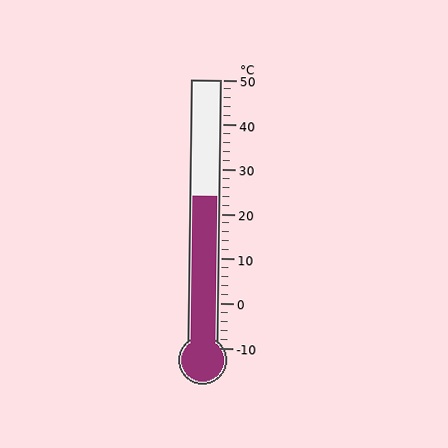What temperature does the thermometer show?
The thermometer shows approximately 24°C.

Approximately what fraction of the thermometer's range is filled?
The thermometer is filled to approximately 55% of its range.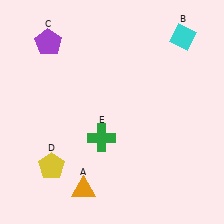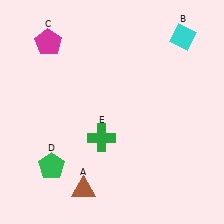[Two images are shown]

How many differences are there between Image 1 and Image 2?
There are 3 differences between the two images.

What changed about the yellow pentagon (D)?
In Image 1, D is yellow. In Image 2, it changed to green.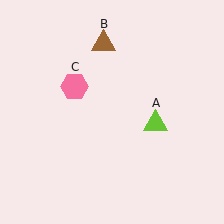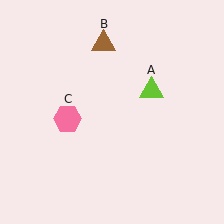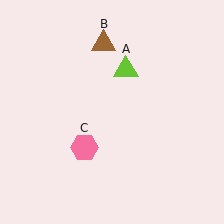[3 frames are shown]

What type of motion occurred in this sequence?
The lime triangle (object A), pink hexagon (object C) rotated counterclockwise around the center of the scene.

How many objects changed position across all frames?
2 objects changed position: lime triangle (object A), pink hexagon (object C).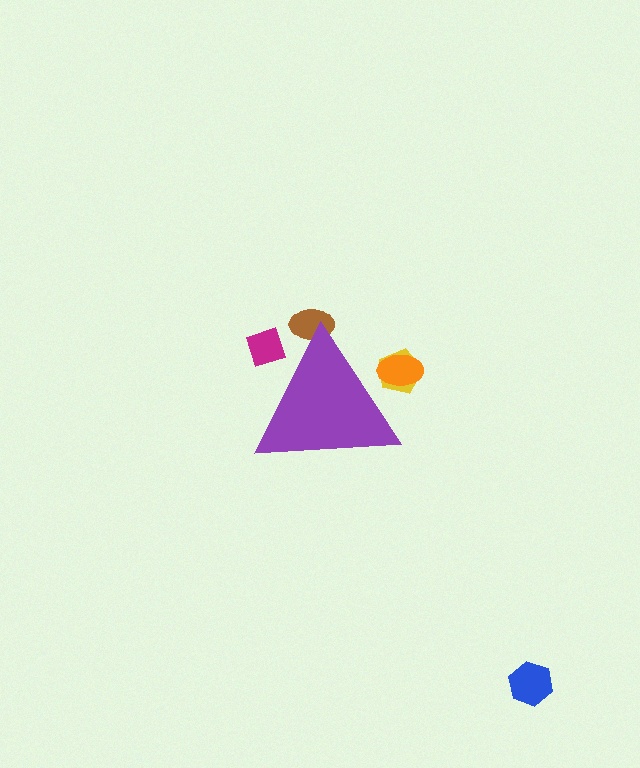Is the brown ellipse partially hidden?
Yes, the brown ellipse is partially hidden behind the purple triangle.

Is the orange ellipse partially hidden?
Yes, the orange ellipse is partially hidden behind the purple triangle.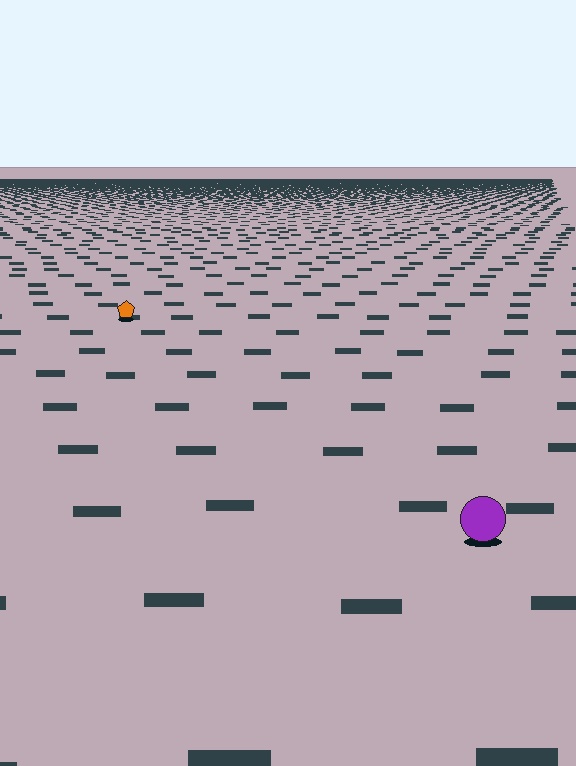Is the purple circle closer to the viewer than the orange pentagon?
Yes. The purple circle is closer — you can tell from the texture gradient: the ground texture is coarser near it.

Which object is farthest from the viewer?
The orange pentagon is farthest from the viewer. It appears smaller and the ground texture around it is denser.